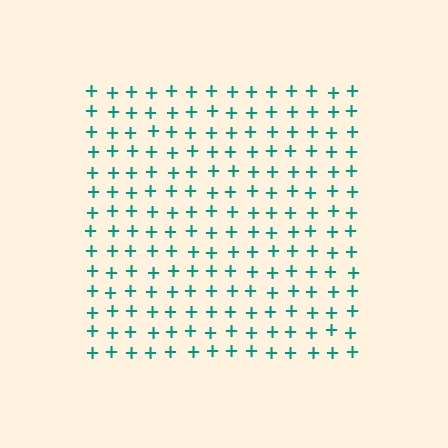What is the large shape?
The large shape is a square.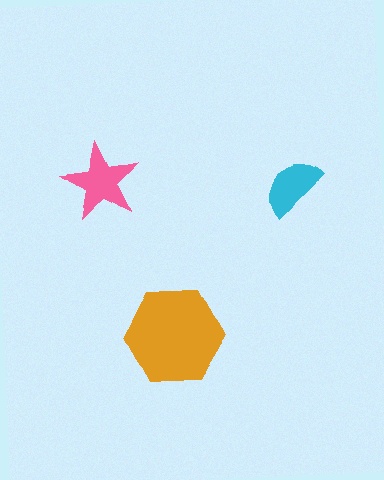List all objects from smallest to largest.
The cyan semicircle, the pink star, the orange hexagon.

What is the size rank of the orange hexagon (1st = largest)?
1st.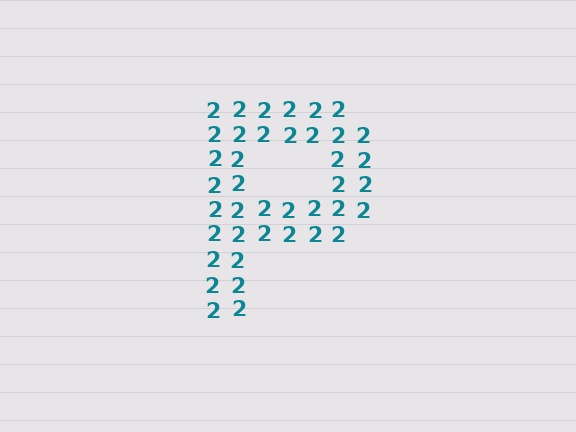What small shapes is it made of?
It is made of small digit 2's.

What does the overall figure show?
The overall figure shows the letter P.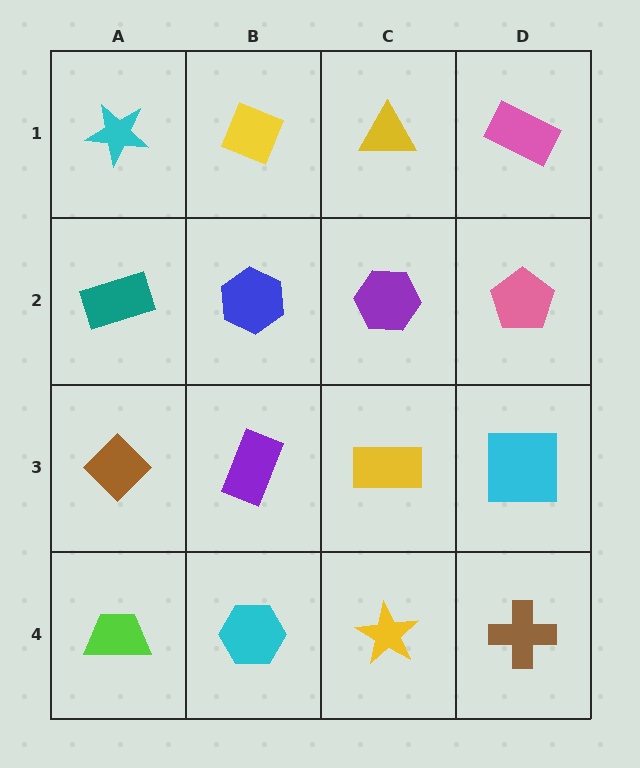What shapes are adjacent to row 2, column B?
A yellow diamond (row 1, column B), a purple rectangle (row 3, column B), a teal rectangle (row 2, column A), a purple hexagon (row 2, column C).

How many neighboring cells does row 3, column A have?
3.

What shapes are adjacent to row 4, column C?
A yellow rectangle (row 3, column C), a cyan hexagon (row 4, column B), a brown cross (row 4, column D).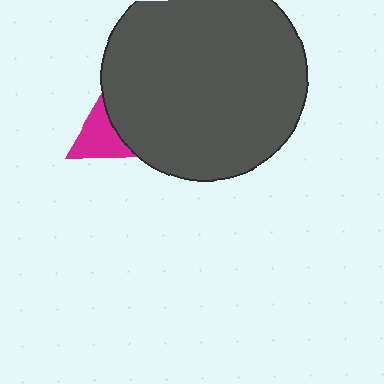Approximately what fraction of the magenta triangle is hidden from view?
Roughly 61% of the magenta triangle is hidden behind the dark gray circle.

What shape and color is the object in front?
The object in front is a dark gray circle.